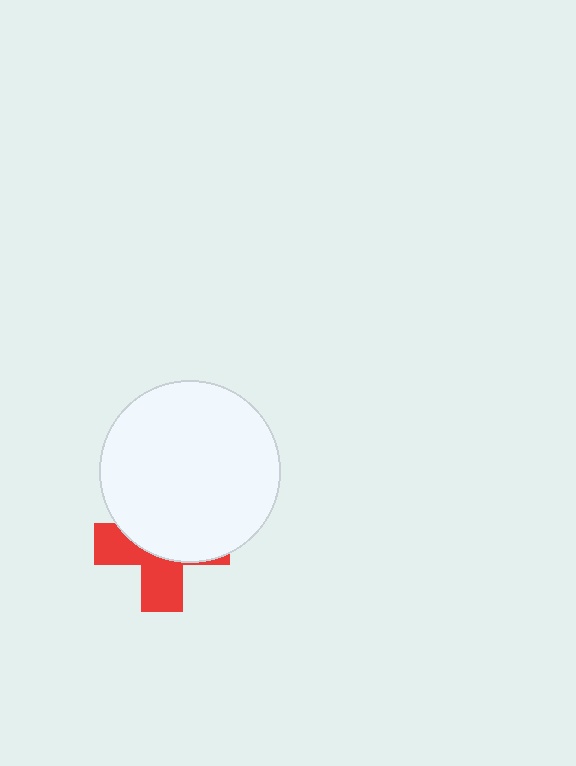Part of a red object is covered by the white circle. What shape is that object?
It is a cross.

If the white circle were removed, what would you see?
You would see the complete red cross.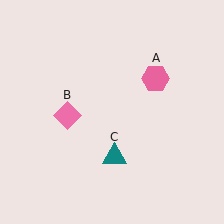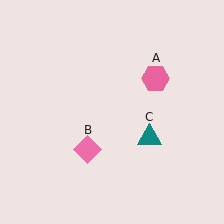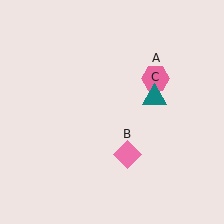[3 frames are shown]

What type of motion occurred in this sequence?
The pink diamond (object B), teal triangle (object C) rotated counterclockwise around the center of the scene.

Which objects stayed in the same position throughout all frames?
Pink hexagon (object A) remained stationary.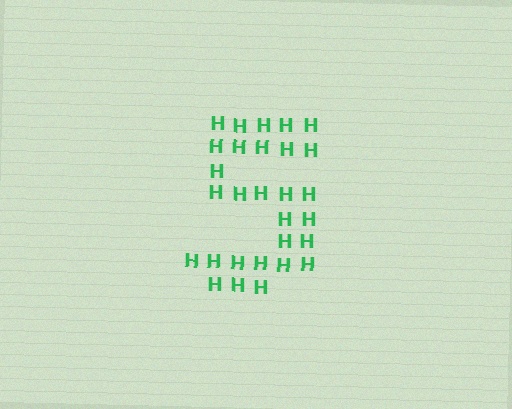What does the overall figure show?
The overall figure shows the digit 5.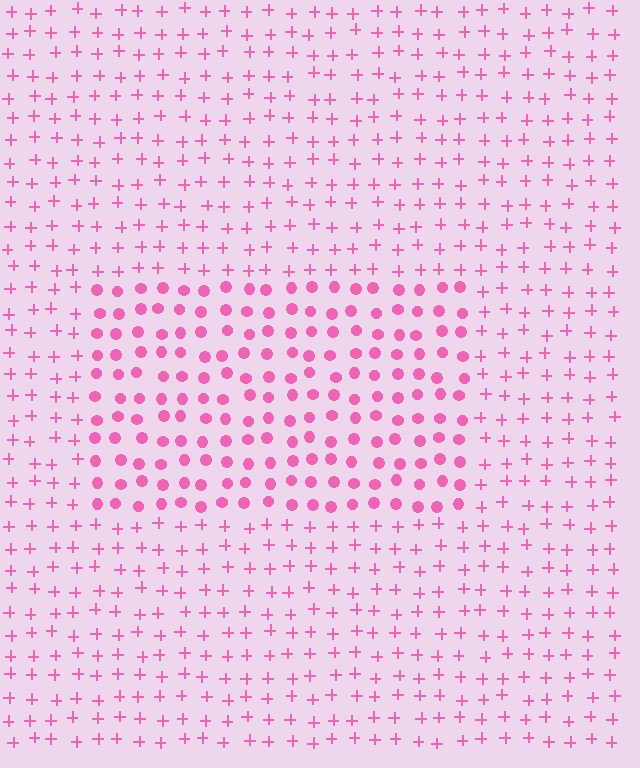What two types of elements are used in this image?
The image uses circles inside the rectangle region and plus signs outside it.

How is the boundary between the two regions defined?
The boundary is defined by a change in element shape: circles inside vs. plus signs outside. All elements share the same color and spacing.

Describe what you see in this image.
The image is filled with small pink elements arranged in a uniform grid. A rectangle-shaped region contains circles, while the surrounding area contains plus signs. The boundary is defined purely by the change in element shape.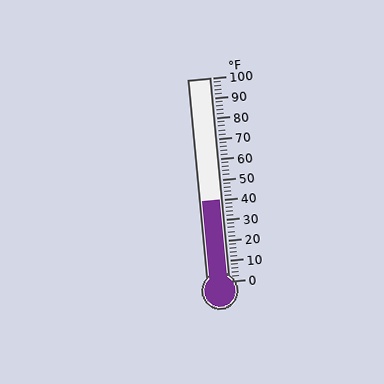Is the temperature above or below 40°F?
The temperature is at 40°F.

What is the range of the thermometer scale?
The thermometer scale ranges from 0°F to 100°F.